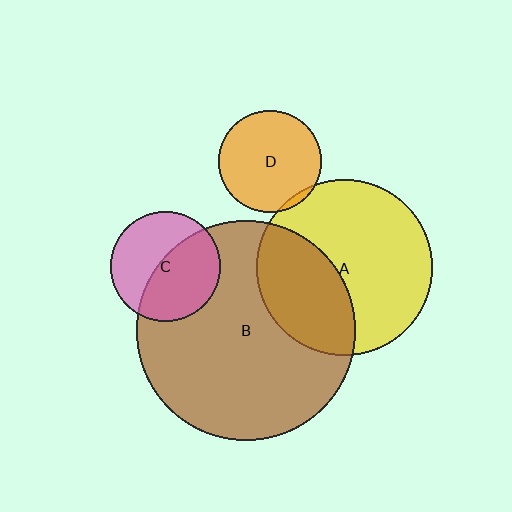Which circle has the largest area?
Circle B (brown).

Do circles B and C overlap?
Yes.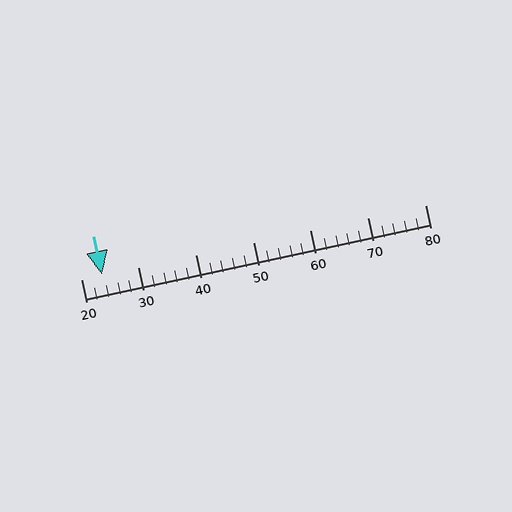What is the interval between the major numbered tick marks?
The major tick marks are spaced 10 units apart.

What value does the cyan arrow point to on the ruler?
The cyan arrow points to approximately 24.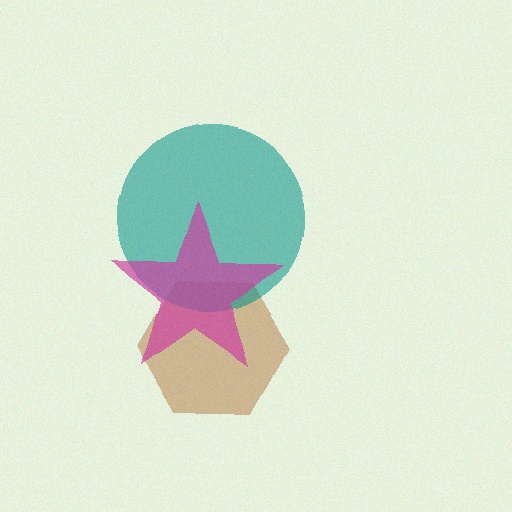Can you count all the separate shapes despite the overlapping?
Yes, there are 3 separate shapes.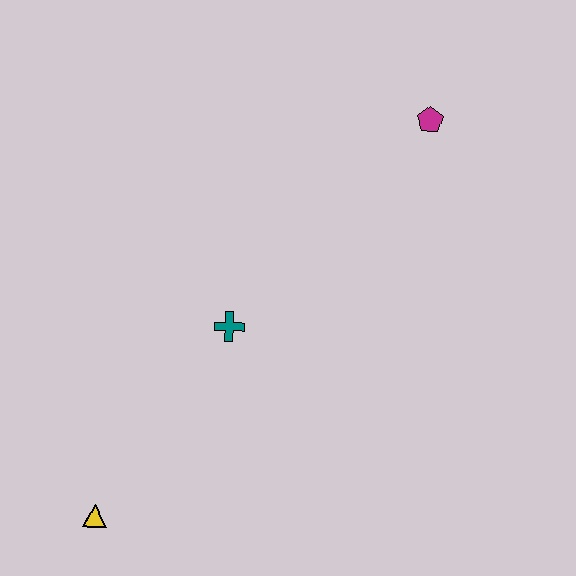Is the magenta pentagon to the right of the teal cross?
Yes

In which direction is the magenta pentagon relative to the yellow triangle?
The magenta pentagon is above the yellow triangle.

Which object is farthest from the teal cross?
The magenta pentagon is farthest from the teal cross.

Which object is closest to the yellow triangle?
The teal cross is closest to the yellow triangle.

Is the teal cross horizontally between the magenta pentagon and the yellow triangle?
Yes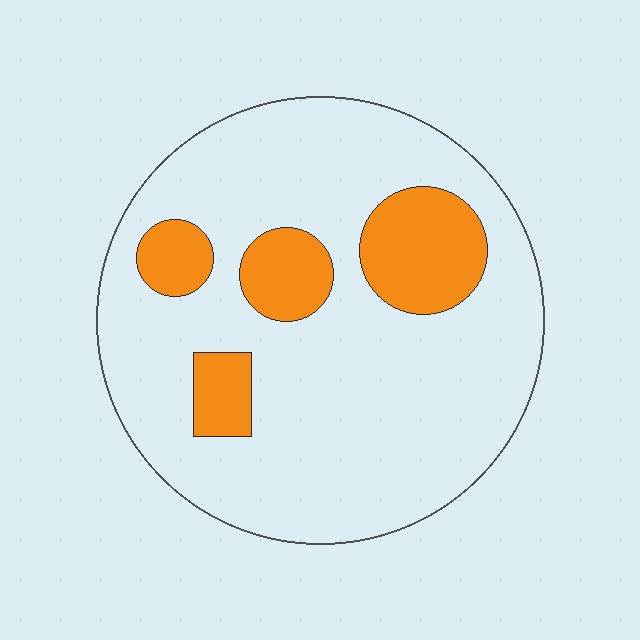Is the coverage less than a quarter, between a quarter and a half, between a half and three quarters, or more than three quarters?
Less than a quarter.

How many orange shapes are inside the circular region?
4.